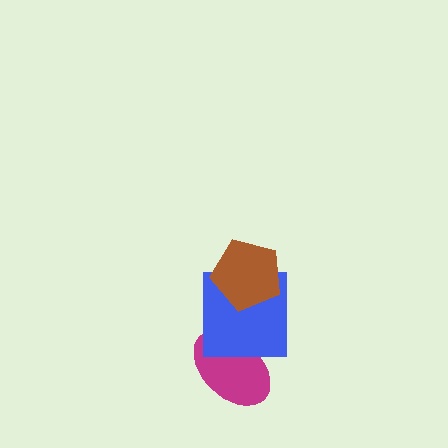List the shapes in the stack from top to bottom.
From top to bottom: the brown pentagon, the blue square, the magenta ellipse.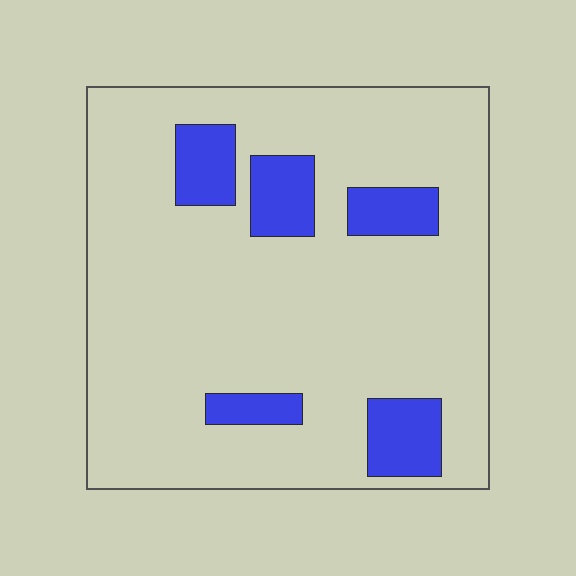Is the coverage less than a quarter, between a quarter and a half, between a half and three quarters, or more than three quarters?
Less than a quarter.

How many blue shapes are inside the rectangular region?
5.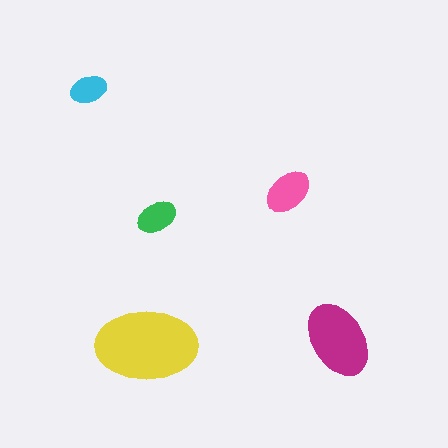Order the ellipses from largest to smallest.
the yellow one, the magenta one, the pink one, the green one, the cyan one.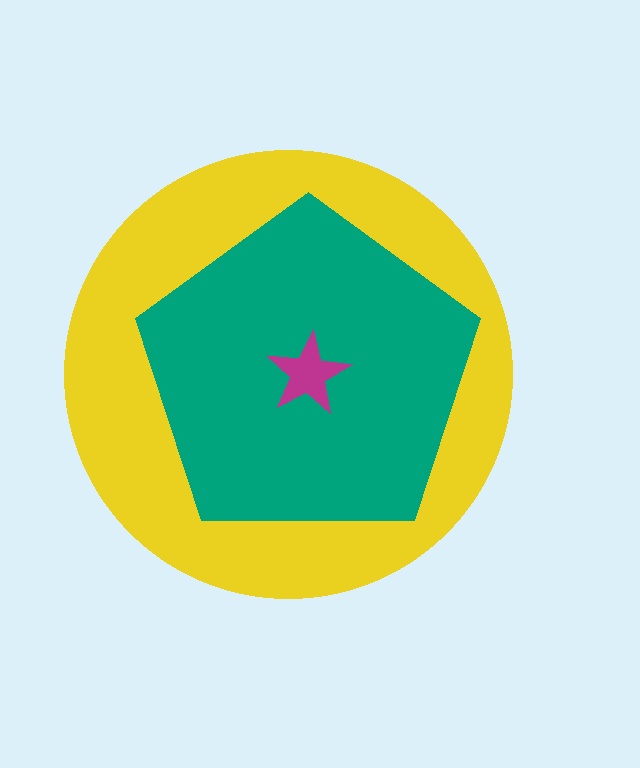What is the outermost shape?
The yellow circle.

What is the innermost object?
The magenta star.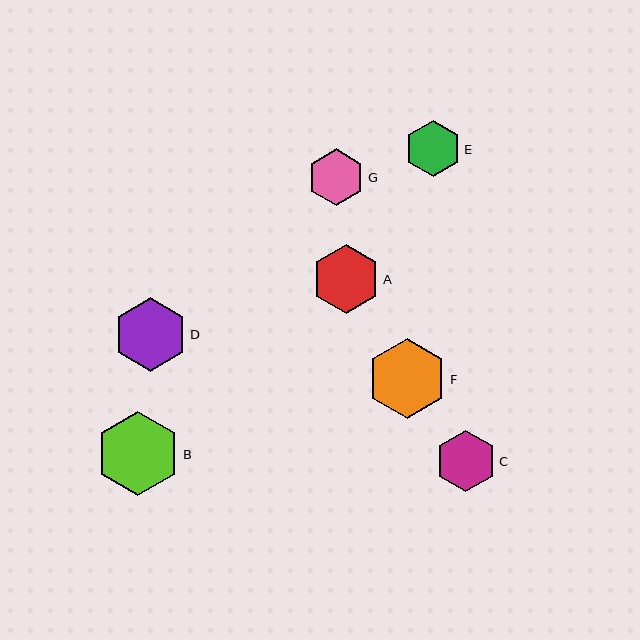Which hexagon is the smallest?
Hexagon E is the smallest with a size of approximately 56 pixels.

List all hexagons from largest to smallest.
From largest to smallest: B, F, D, A, C, G, E.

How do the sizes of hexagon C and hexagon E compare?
Hexagon C and hexagon E are approximately the same size.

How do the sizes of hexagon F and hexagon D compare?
Hexagon F and hexagon D are approximately the same size.